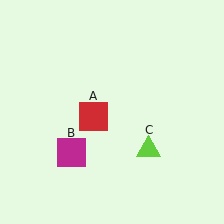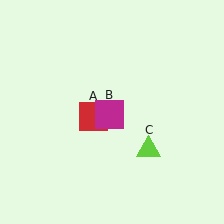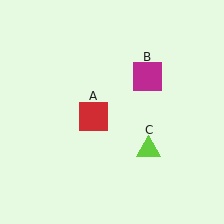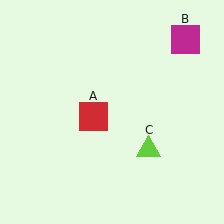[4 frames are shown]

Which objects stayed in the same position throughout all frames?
Red square (object A) and lime triangle (object C) remained stationary.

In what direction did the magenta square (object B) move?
The magenta square (object B) moved up and to the right.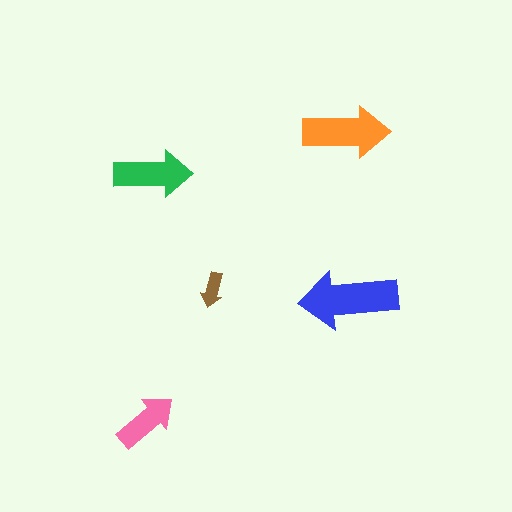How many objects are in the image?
There are 5 objects in the image.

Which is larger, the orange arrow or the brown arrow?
The orange one.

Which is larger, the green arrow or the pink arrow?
The green one.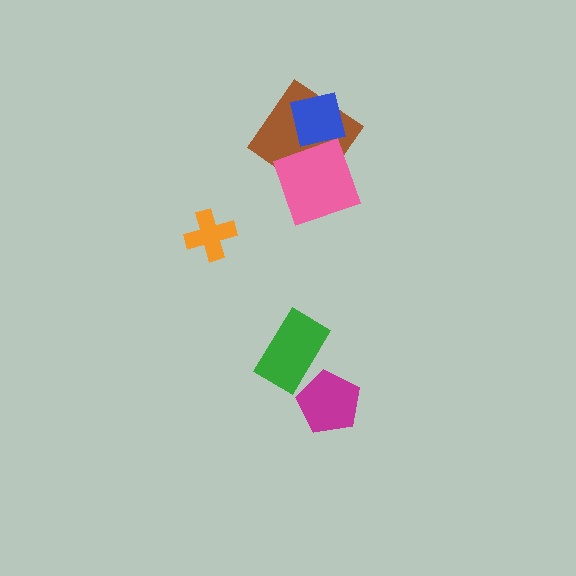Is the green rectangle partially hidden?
Yes, it is partially covered by another shape.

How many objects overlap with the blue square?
2 objects overlap with the blue square.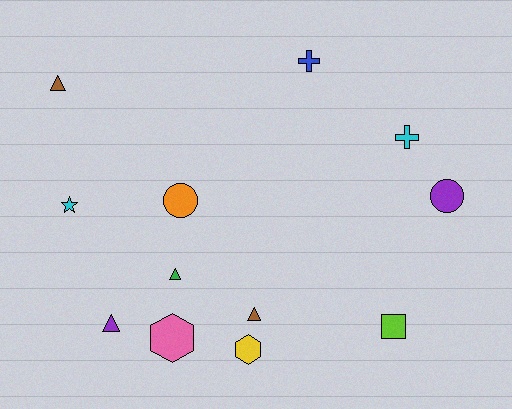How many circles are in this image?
There are 2 circles.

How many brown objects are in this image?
There are 2 brown objects.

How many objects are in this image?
There are 12 objects.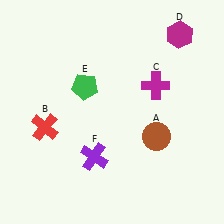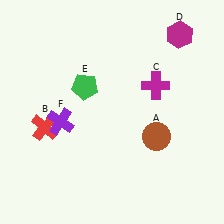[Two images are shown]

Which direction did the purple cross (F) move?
The purple cross (F) moved up.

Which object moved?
The purple cross (F) moved up.